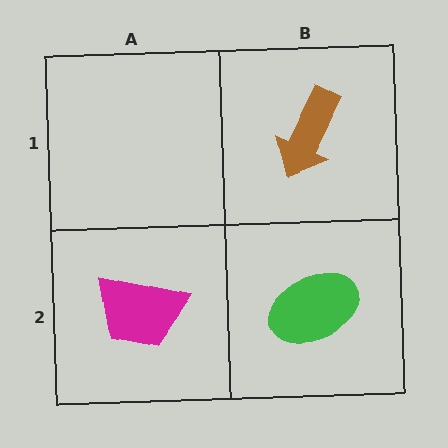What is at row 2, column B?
A green ellipse.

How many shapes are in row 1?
1 shape.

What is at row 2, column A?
A magenta trapezoid.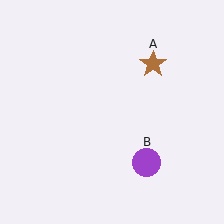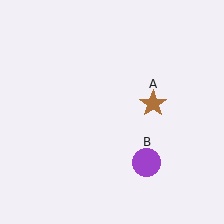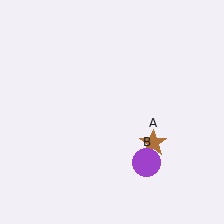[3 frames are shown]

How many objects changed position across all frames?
1 object changed position: brown star (object A).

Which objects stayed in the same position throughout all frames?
Purple circle (object B) remained stationary.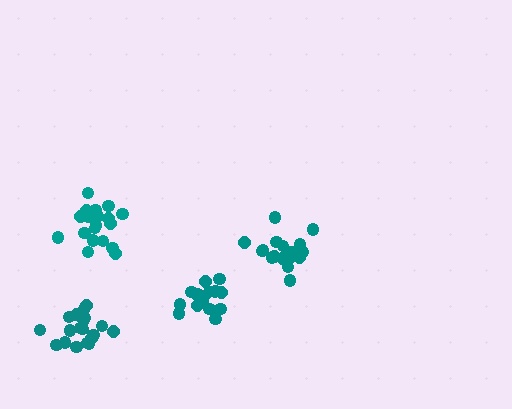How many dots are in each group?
Group 1: 17 dots, Group 2: 19 dots, Group 3: 18 dots, Group 4: 20 dots (74 total).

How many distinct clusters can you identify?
There are 4 distinct clusters.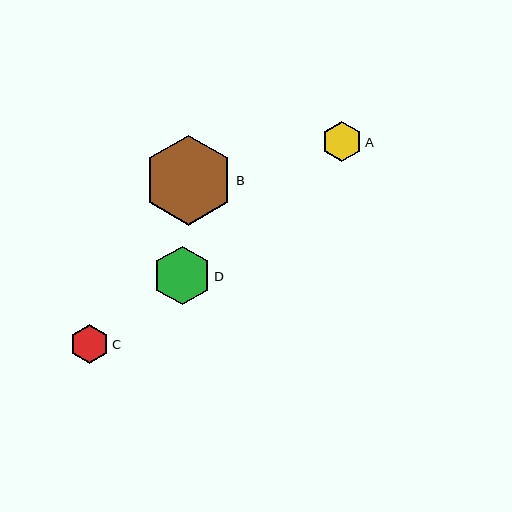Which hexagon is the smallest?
Hexagon C is the smallest with a size of approximately 39 pixels.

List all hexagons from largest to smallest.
From largest to smallest: B, D, A, C.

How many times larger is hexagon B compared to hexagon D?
Hexagon B is approximately 1.5 times the size of hexagon D.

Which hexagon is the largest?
Hexagon B is the largest with a size of approximately 90 pixels.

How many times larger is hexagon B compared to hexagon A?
Hexagon B is approximately 2.2 times the size of hexagon A.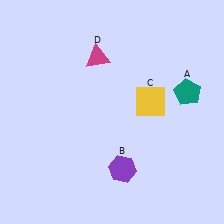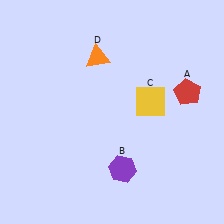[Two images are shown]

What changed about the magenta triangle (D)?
In Image 1, D is magenta. In Image 2, it changed to orange.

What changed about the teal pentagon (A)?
In Image 1, A is teal. In Image 2, it changed to red.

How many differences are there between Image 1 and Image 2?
There are 2 differences between the two images.